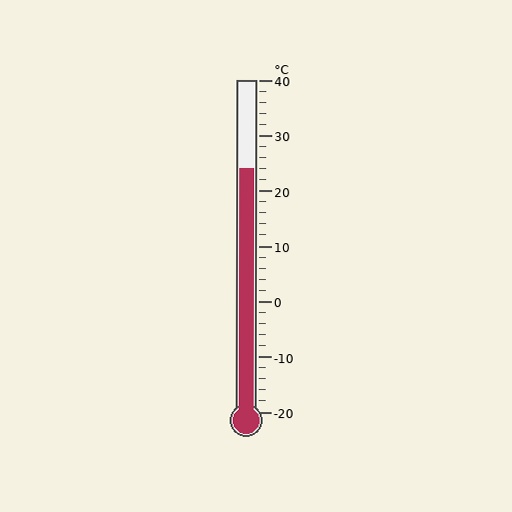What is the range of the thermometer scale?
The thermometer scale ranges from -20°C to 40°C.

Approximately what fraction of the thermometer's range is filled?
The thermometer is filled to approximately 75% of its range.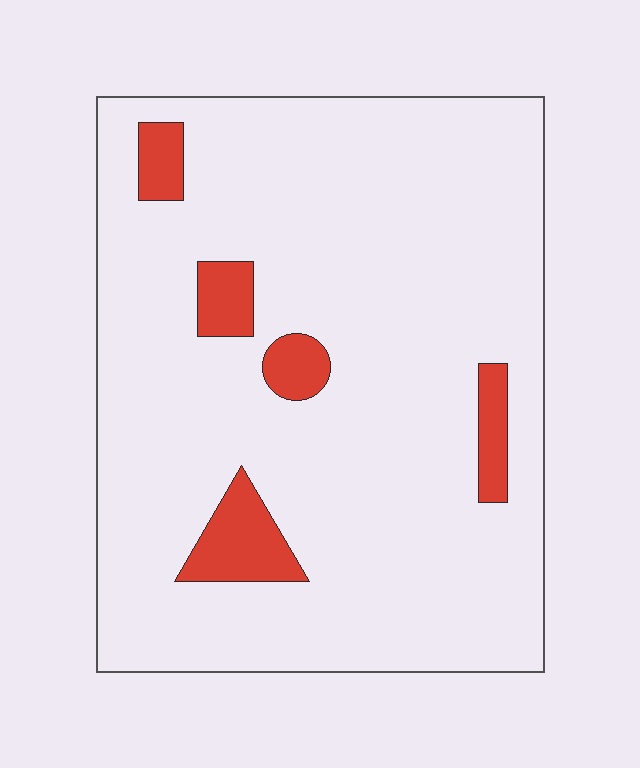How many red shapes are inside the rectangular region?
5.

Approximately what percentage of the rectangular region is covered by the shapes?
Approximately 10%.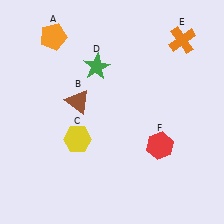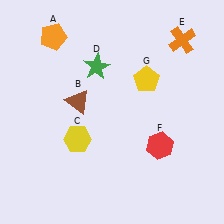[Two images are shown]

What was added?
A yellow pentagon (G) was added in Image 2.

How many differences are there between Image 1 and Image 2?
There is 1 difference between the two images.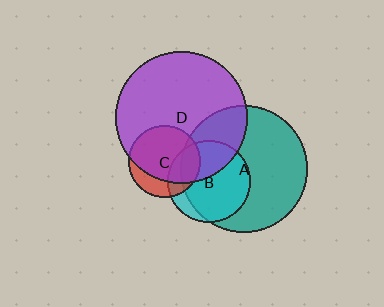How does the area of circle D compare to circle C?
Approximately 3.4 times.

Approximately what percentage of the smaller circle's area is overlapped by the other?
Approximately 75%.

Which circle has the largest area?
Circle D (purple).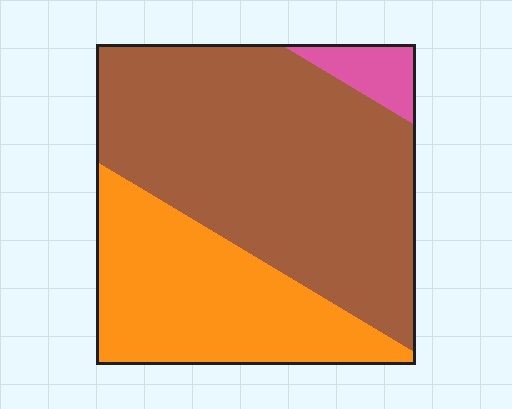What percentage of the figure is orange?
Orange takes up about one third (1/3) of the figure.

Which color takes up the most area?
Brown, at roughly 60%.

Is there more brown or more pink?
Brown.